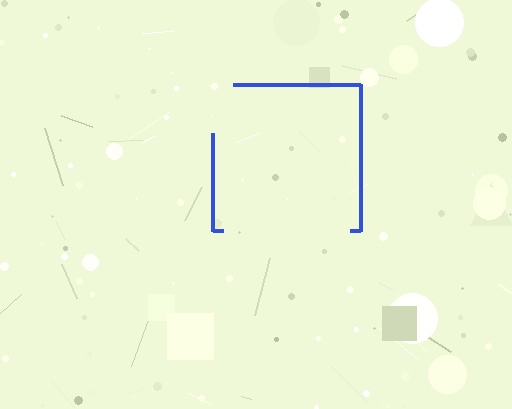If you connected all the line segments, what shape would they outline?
They would outline a square.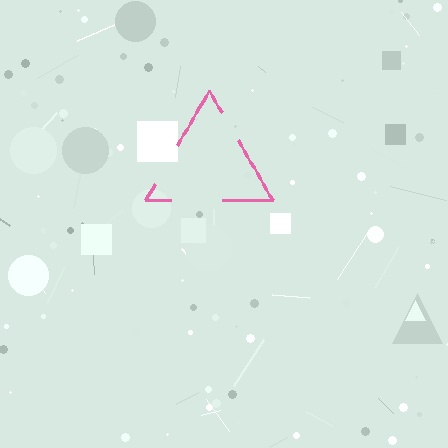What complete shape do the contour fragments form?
The contour fragments form a triangle.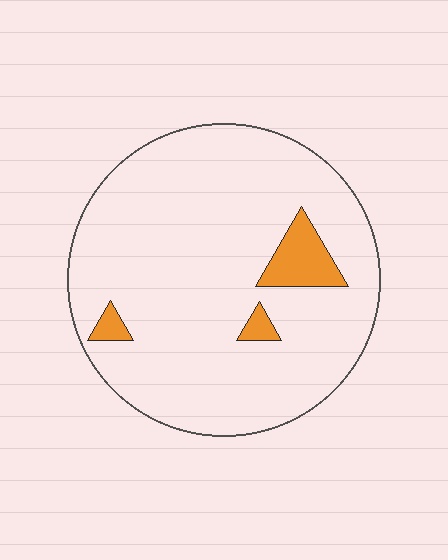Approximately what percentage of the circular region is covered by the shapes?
Approximately 5%.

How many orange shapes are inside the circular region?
3.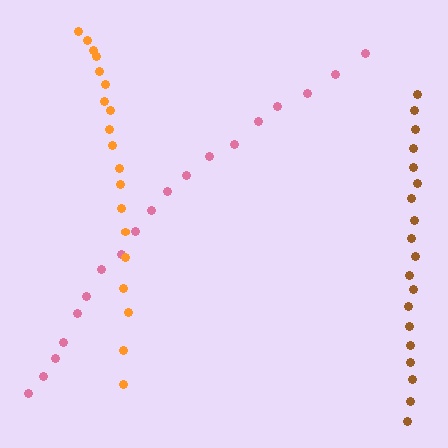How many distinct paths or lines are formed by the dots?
There are 3 distinct paths.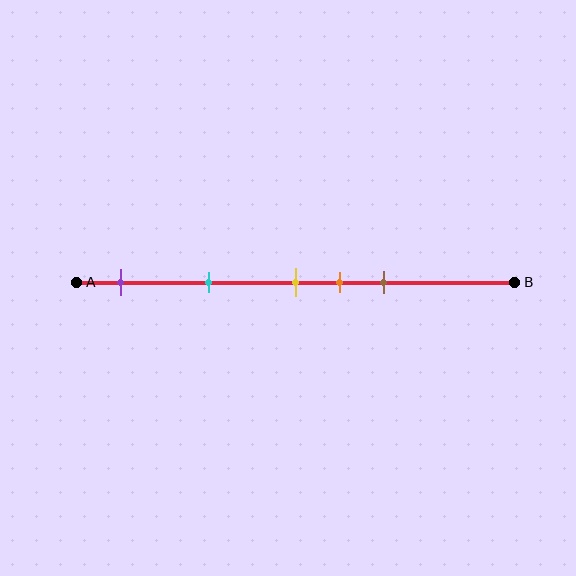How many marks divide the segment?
There are 5 marks dividing the segment.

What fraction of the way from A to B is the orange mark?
The orange mark is approximately 60% (0.6) of the way from A to B.